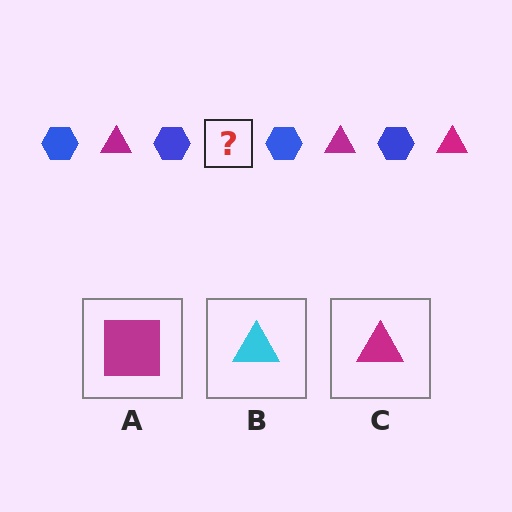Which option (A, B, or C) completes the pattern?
C.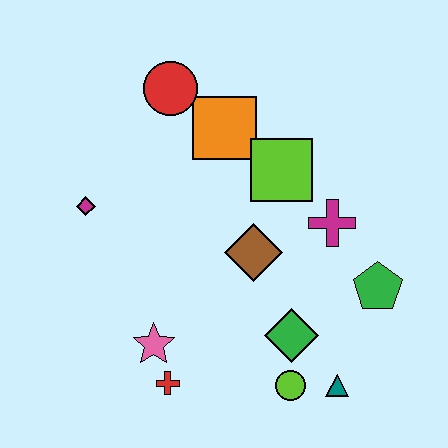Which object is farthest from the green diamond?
The red circle is farthest from the green diamond.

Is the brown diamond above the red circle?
No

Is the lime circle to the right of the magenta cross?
No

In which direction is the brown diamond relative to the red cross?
The brown diamond is above the red cross.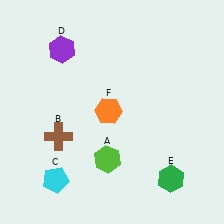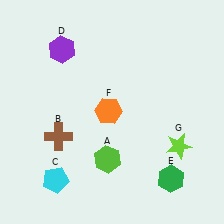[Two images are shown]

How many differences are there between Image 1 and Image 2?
There is 1 difference between the two images.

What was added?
A lime star (G) was added in Image 2.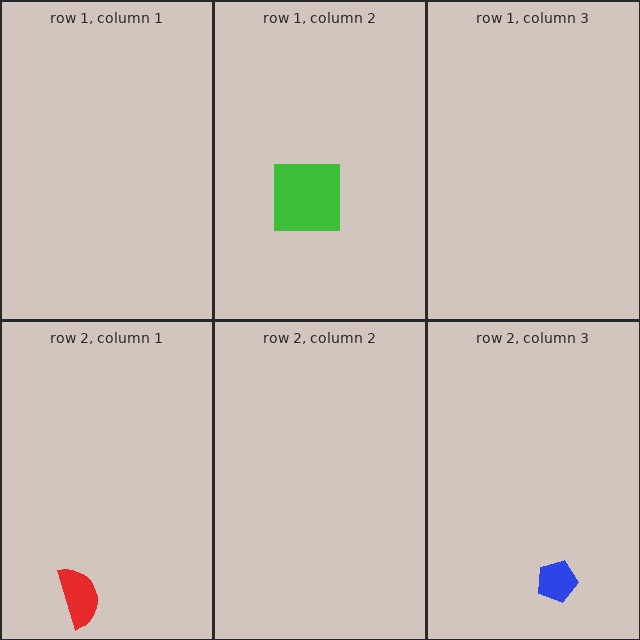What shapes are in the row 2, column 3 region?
The blue pentagon.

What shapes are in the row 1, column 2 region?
The green square.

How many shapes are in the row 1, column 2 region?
1.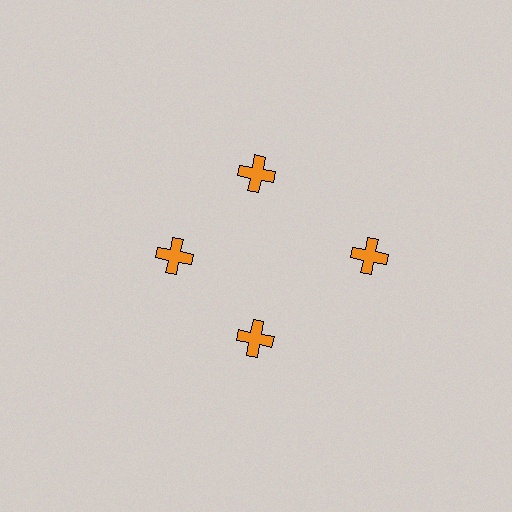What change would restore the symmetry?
The symmetry would be restored by moving it inward, back onto the ring so that all 4 crosses sit at equal angles and equal distance from the center.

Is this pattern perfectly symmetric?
No. The 4 orange crosses are arranged in a ring, but one element near the 3 o'clock position is pushed outward from the center, breaking the 4-fold rotational symmetry.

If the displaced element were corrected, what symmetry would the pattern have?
It would have 4-fold rotational symmetry — the pattern would map onto itself every 90 degrees.